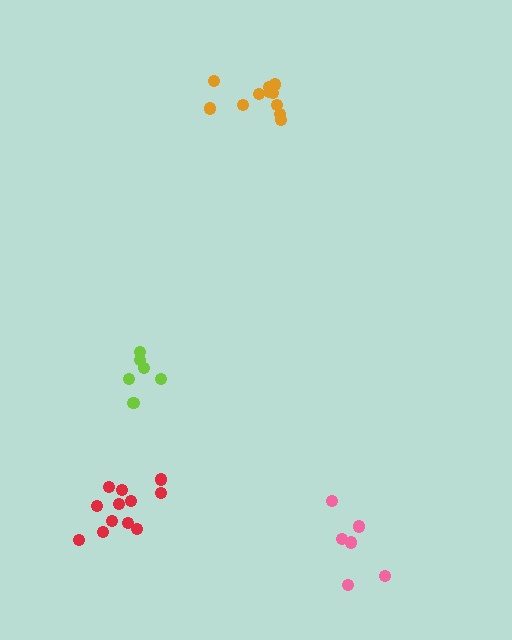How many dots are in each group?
Group 1: 6 dots, Group 2: 11 dots, Group 3: 6 dots, Group 4: 12 dots (35 total).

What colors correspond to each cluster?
The clusters are colored: pink, orange, lime, red.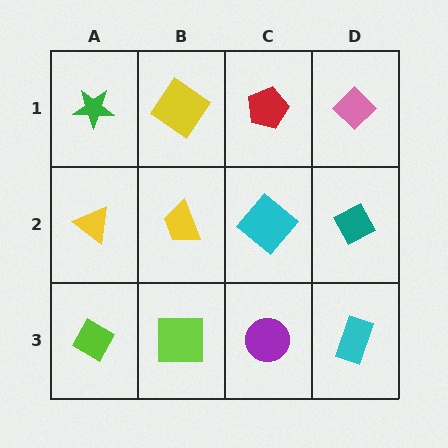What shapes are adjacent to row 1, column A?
A yellow triangle (row 2, column A), a yellow diamond (row 1, column B).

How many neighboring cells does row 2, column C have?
4.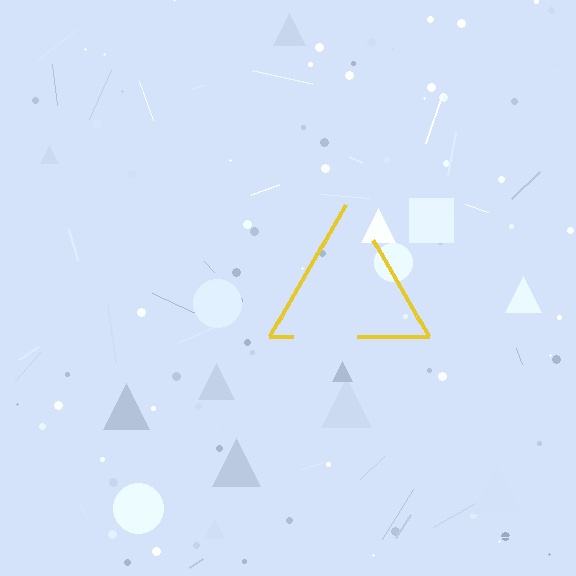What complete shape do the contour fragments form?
The contour fragments form a triangle.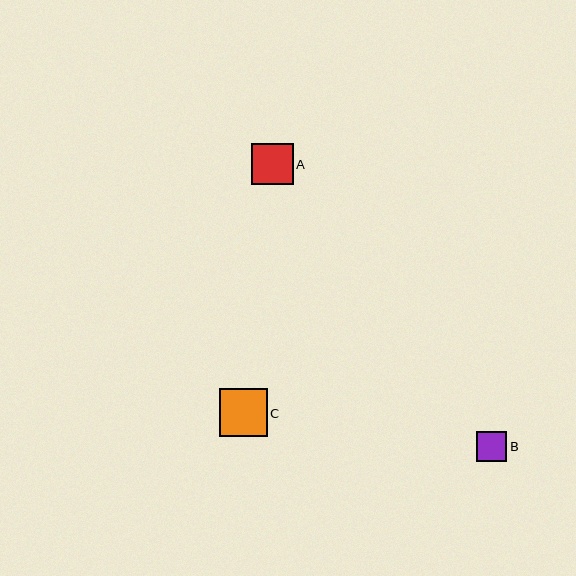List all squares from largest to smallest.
From largest to smallest: C, A, B.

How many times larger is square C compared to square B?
Square C is approximately 1.6 times the size of square B.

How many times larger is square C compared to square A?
Square C is approximately 1.2 times the size of square A.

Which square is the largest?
Square C is the largest with a size of approximately 48 pixels.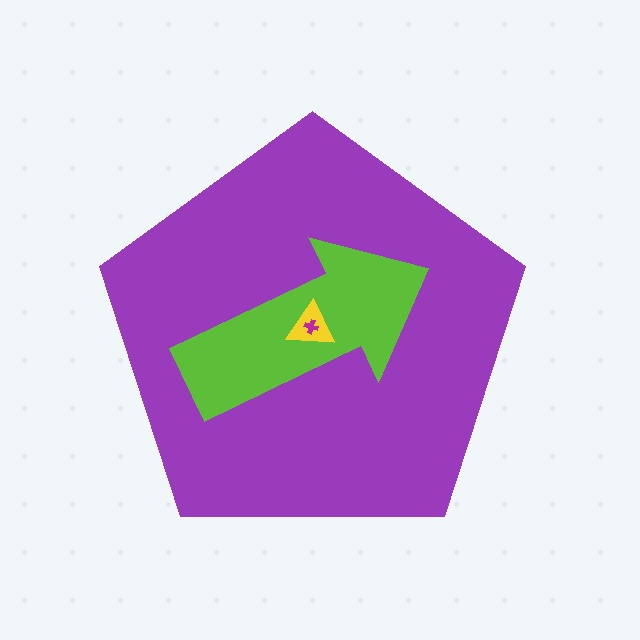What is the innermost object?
The magenta cross.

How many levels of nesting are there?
4.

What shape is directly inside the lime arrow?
The yellow triangle.